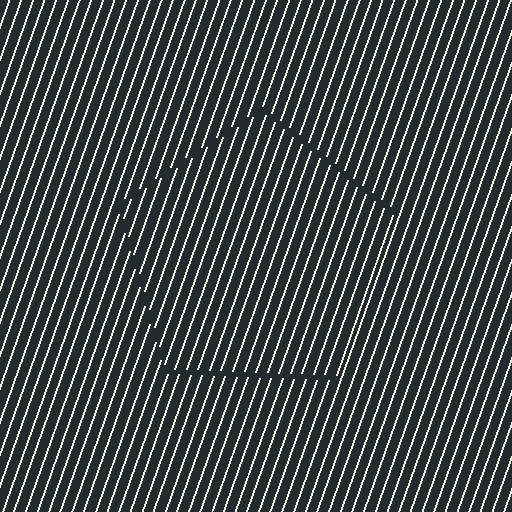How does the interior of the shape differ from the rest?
The interior of the shape contains the same grating, shifted by half a period — the contour is defined by the phase discontinuity where line-ends from the inner and outer gratings abut.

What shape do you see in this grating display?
An illusory pentagon. The interior of the shape contains the same grating, shifted by half a period — the contour is defined by the phase discontinuity where line-ends from the inner and outer gratings abut.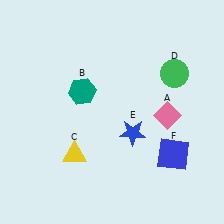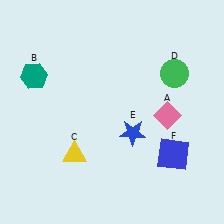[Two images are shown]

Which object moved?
The teal hexagon (B) moved left.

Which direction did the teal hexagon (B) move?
The teal hexagon (B) moved left.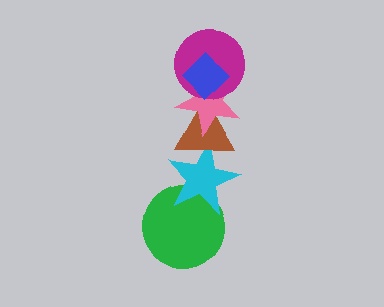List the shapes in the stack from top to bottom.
From top to bottom: the blue diamond, the magenta circle, the pink star, the brown triangle, the cyan star, the green circle.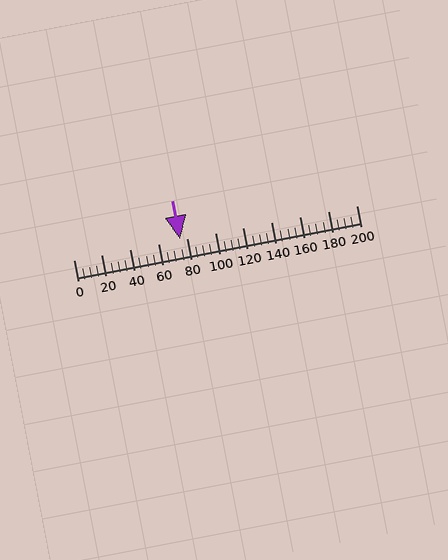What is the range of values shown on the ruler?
The ruler shows values from 0 to 200.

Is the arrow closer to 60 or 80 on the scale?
The arrow is closer to 80.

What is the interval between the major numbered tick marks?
The major tick marks are spaced 20 units apart.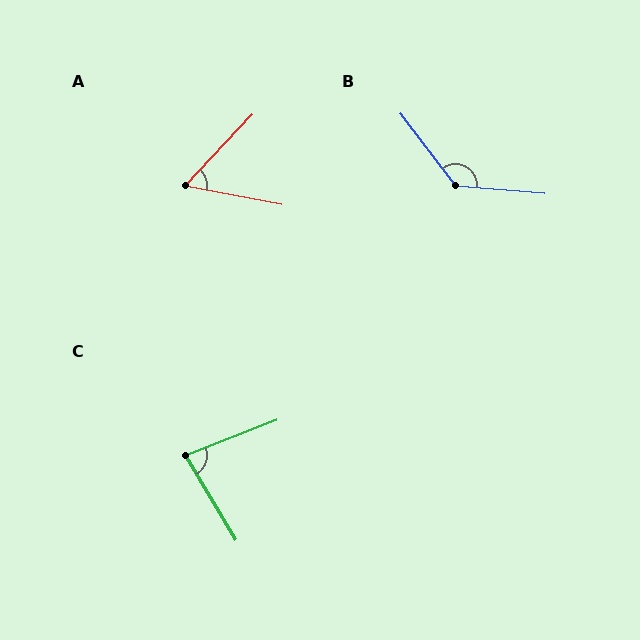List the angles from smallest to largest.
A (57°), C (81°), B (132°).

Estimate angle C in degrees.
Approximately 81 degrees.